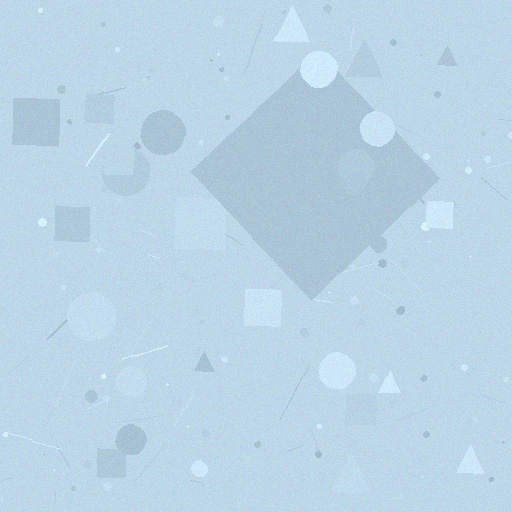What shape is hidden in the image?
A diamond is hidden in the image.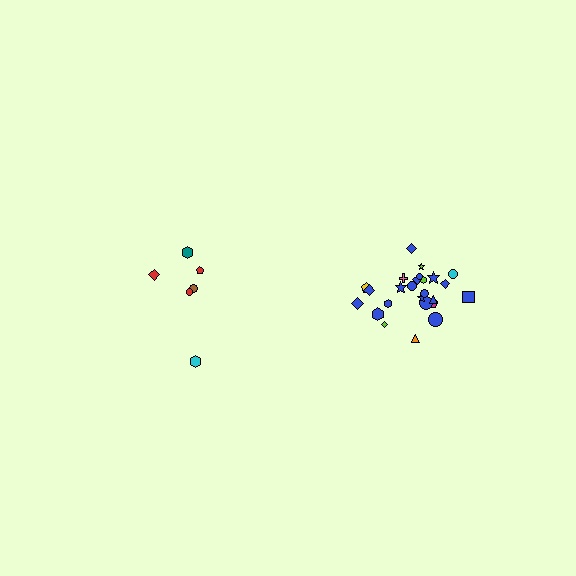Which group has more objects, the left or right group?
The right group.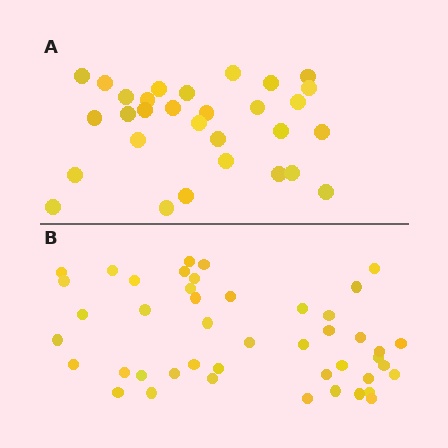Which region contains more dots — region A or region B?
Region B (the bottom region) has more dots.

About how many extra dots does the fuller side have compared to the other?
Region B has approximately 15 more dots than region A.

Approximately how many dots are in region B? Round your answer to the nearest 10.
About 40 dots. (The exact count is 45, which rounds to 40.)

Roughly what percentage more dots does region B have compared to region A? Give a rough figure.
About 50% more.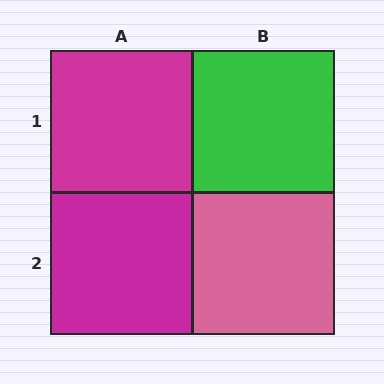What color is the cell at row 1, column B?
Green.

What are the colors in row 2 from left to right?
Magenta, pink.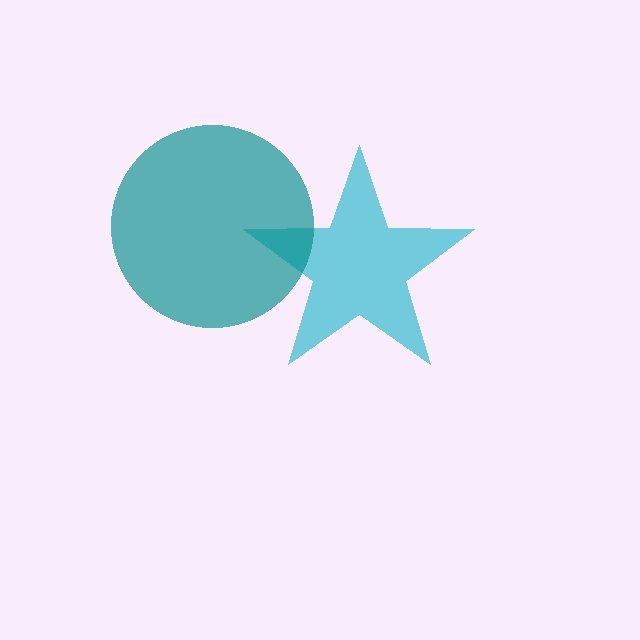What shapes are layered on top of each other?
The layered shapes are: a cyan star, a teal circle.